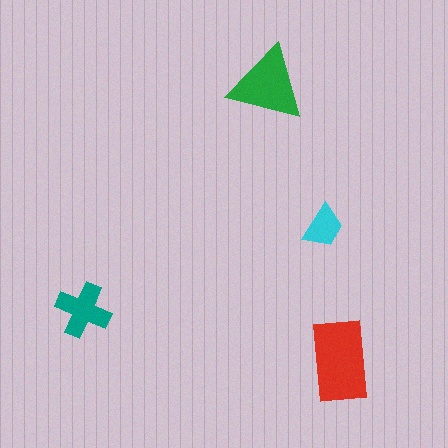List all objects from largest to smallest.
The red rectangle, the green triangle, the teal cross, the cyan trapezoid.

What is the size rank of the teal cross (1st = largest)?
3rd.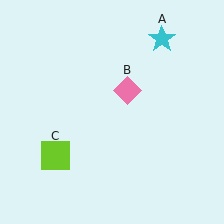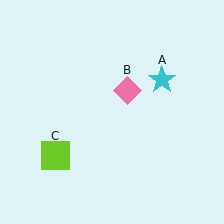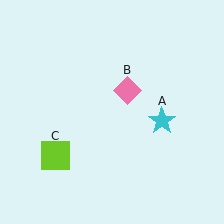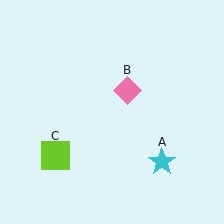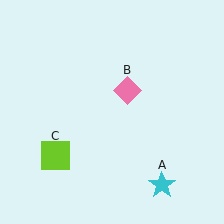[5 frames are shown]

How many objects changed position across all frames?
1 object changed position: cyan star (object A).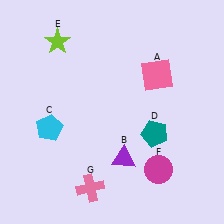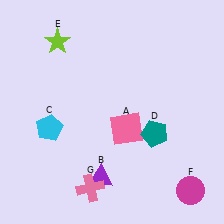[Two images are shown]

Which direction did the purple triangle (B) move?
The purple triangle (B) moved left.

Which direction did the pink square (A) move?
The pink square (A) moved down.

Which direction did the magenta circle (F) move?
The magenta circle (F) moved right.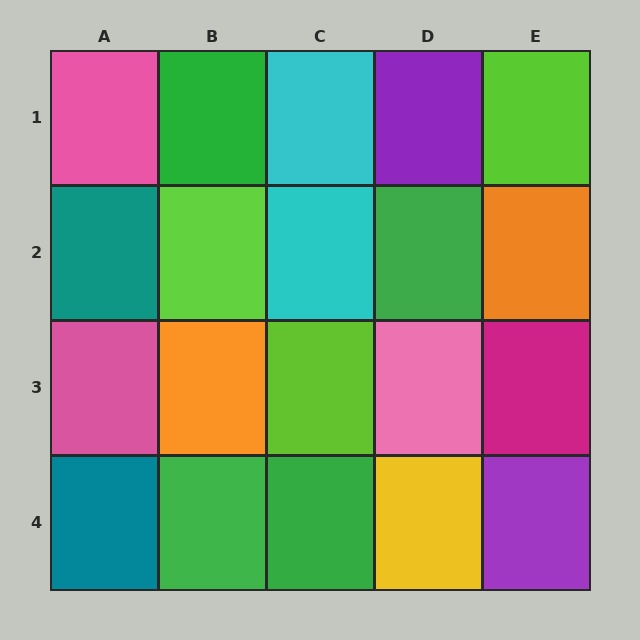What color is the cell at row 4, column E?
Purple.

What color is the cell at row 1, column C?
Cyan.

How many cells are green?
4 cells are green.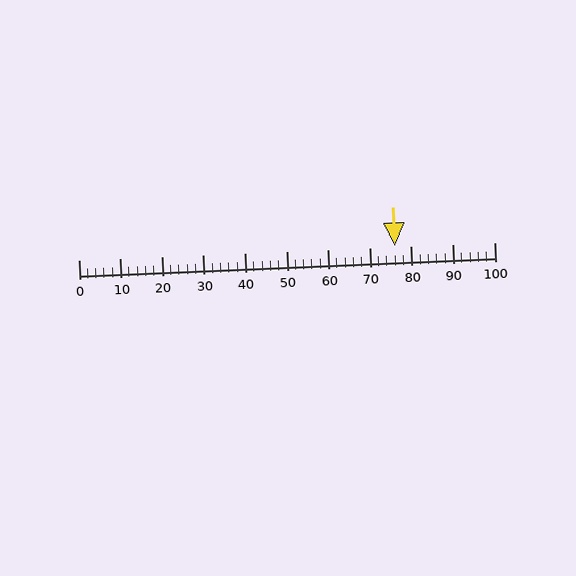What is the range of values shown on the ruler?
The ruler shows values from 0 to 100.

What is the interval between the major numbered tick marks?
The major tick marks are spaced 10 units apart.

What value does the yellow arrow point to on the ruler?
The yellow arrow points to approximately 76.